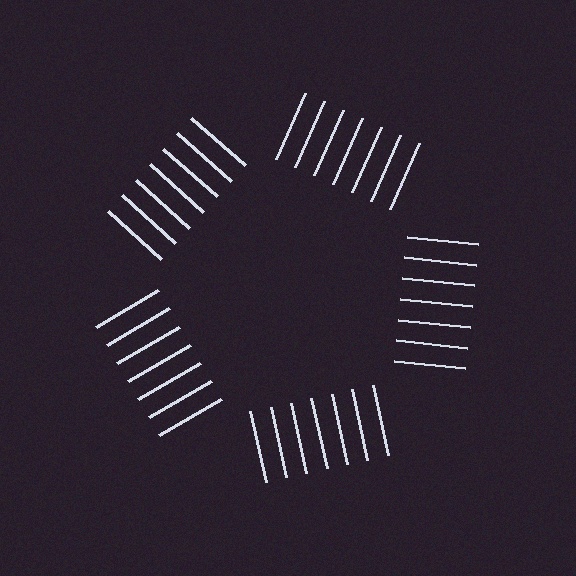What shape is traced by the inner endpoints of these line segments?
An illusory pentagon — the line segments terminate on its edges but no continuous stroke is drawn.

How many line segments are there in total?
35 — 7 along each of the 5 edges.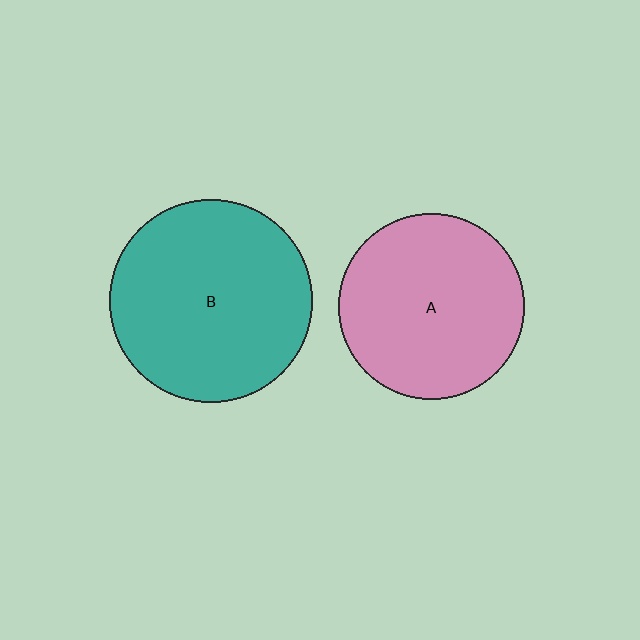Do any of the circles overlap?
No, none of the circles overlap.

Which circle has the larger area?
Circle B (teal).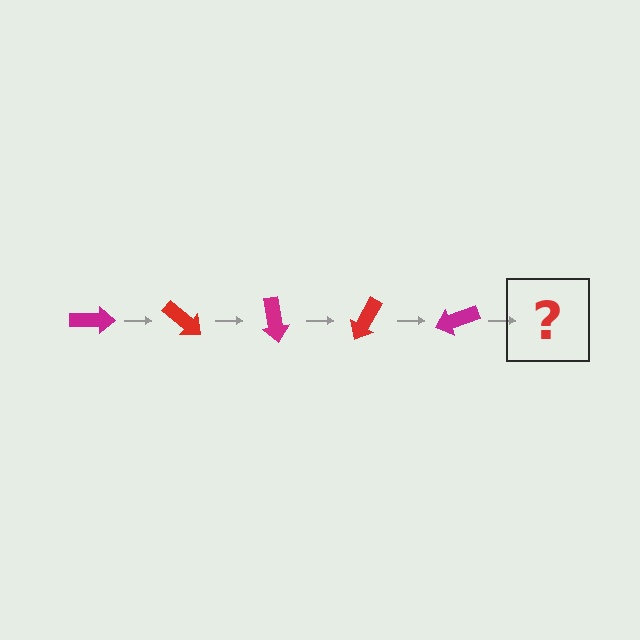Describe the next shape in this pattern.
It should be a red arrow, rotated 200 degrees from the start.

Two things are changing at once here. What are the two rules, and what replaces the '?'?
The two rules are that it rotates 40 degrees each step and the color cycles through magenta and red. The '?' should be a red arrow, rotated 200 degrees from the start.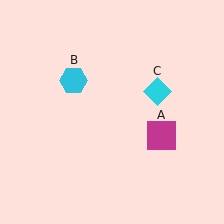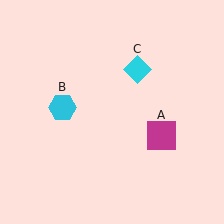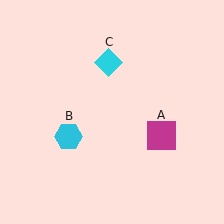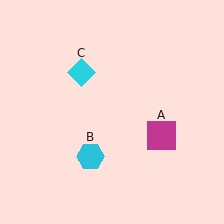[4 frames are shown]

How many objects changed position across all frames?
2 objects changed position: cyan hexagon (object B), cyan diamond (object C).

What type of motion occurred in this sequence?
The cyan hexagon (object B), cyan diamond (object C) rotated counterclockwise around the center of the scene.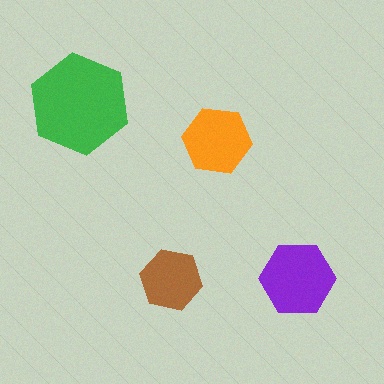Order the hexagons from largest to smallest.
the green one, the purple one, the orange one, the brown one.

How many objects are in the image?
There are 4 objects in the image.